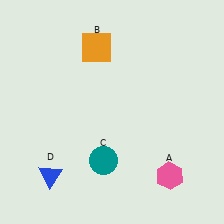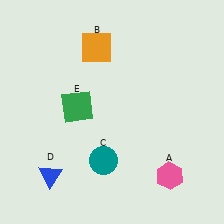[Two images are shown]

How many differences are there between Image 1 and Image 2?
There is 1 difference between the two images.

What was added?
A green square (E) was added in Image 2.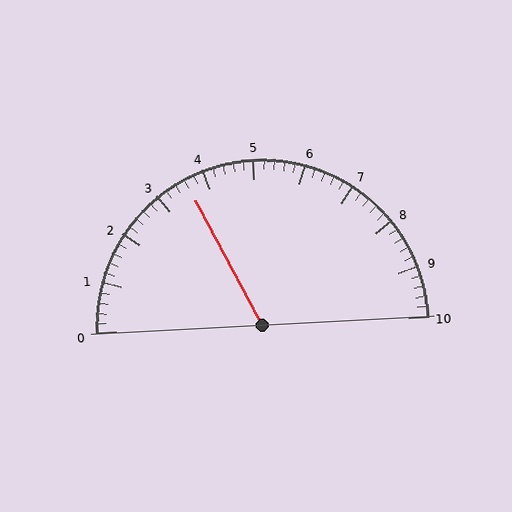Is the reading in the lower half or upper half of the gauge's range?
The reading is in the lower half of the range (0 to 10).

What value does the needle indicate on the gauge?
The needle indicates approximately 3.6.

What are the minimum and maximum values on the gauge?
The gauge ranges from 0 to 10.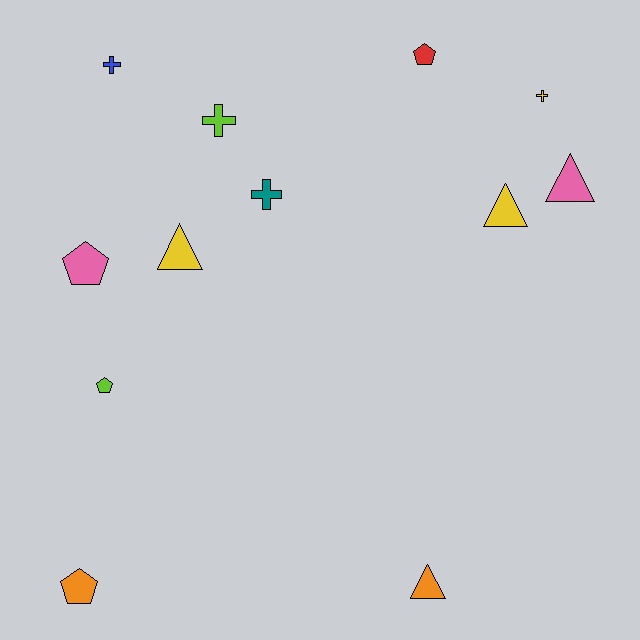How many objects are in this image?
There are 12 objects.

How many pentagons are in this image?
There are 4 pentagons.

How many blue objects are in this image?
There is 1 blue object.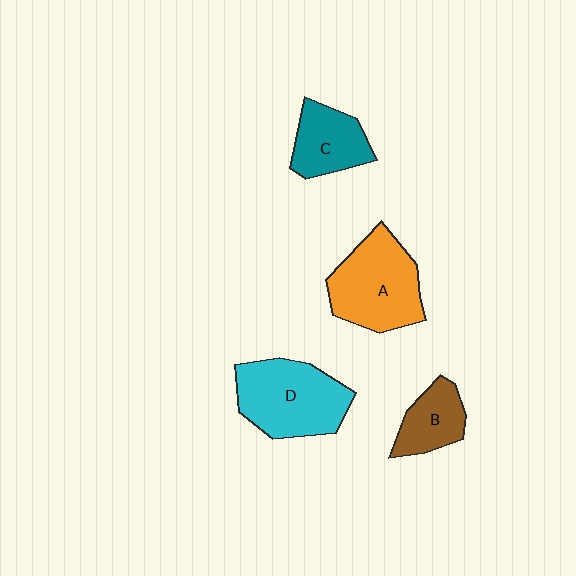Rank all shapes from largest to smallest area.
From largest to smallest: D (cyan), A (orange), C (teal), B (brown).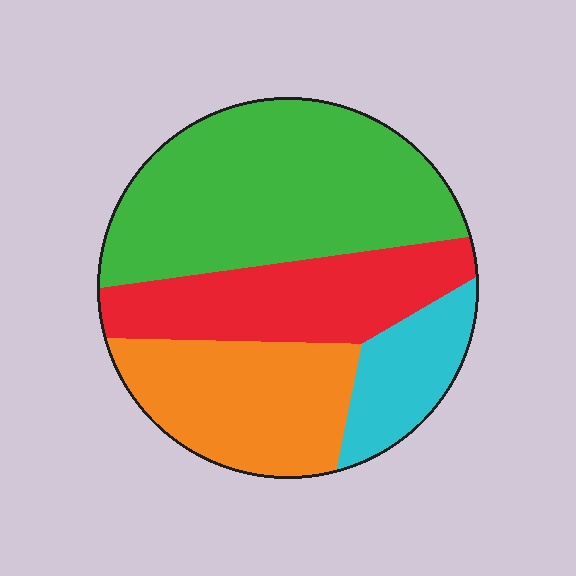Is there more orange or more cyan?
Orange.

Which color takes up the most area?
Green, at roughly 40%.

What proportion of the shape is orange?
Orange covers around 25% of the shape.